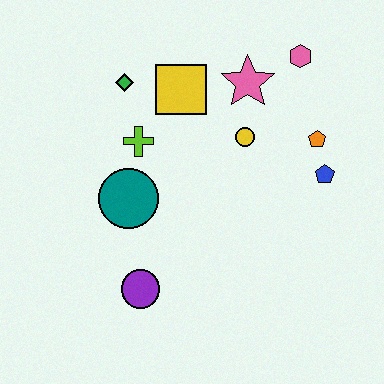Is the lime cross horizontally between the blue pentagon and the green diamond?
Yes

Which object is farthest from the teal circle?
The pink hexagon is farthest from the teal circle.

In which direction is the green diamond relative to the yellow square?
The green diamond is to the left of the yellow square.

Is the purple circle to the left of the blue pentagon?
Yes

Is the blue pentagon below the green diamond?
Yes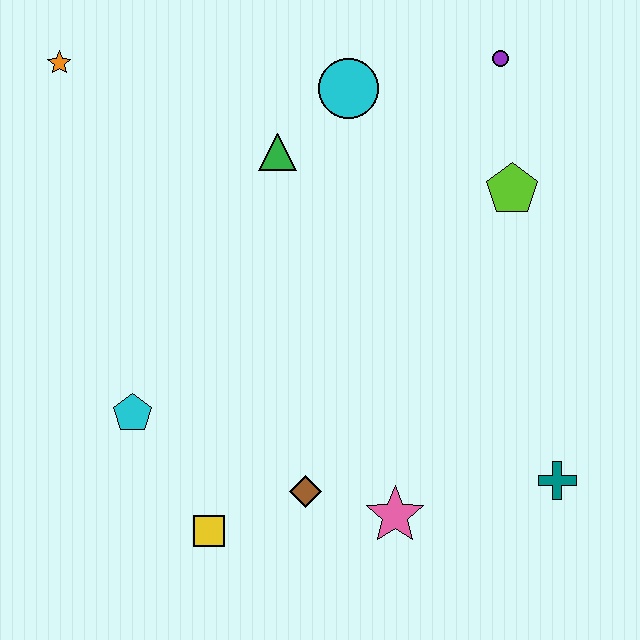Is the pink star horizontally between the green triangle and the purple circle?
Yes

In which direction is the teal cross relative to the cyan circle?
The teal cross is below the cyan circle.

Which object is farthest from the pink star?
The orange star is farthest from the pink star.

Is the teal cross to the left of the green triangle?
No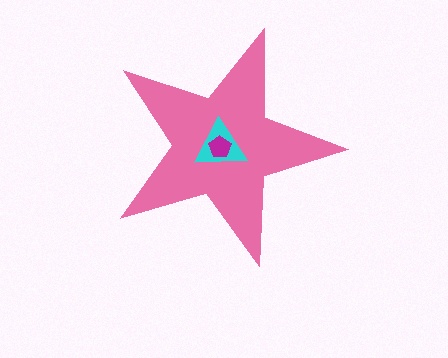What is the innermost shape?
The magenta pentagon.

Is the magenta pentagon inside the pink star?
Yes.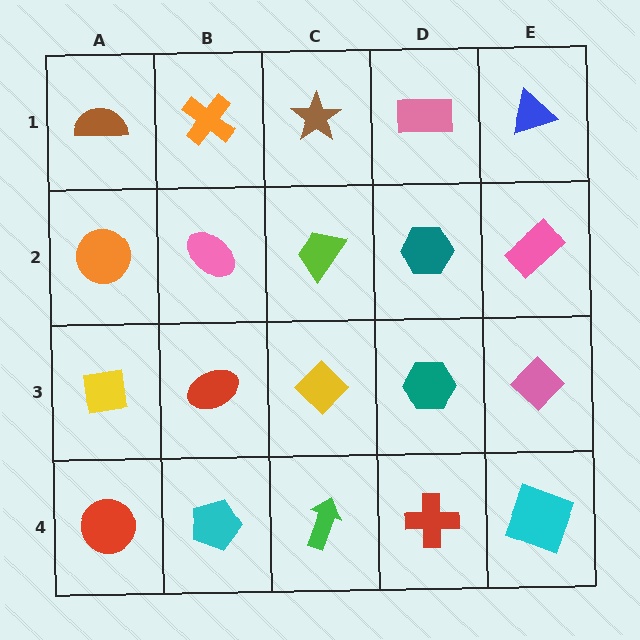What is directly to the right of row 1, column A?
An orange cross.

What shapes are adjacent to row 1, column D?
A teal hexagon (row 2, column D), a brown star (row 1, column C), a blue triangle (row 1, column E).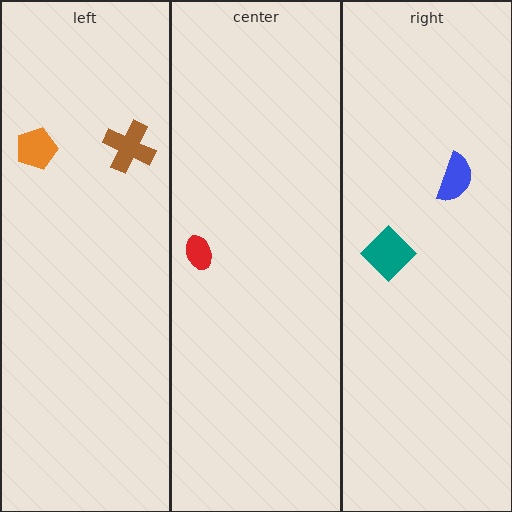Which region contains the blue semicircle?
The right region.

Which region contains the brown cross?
The left region.